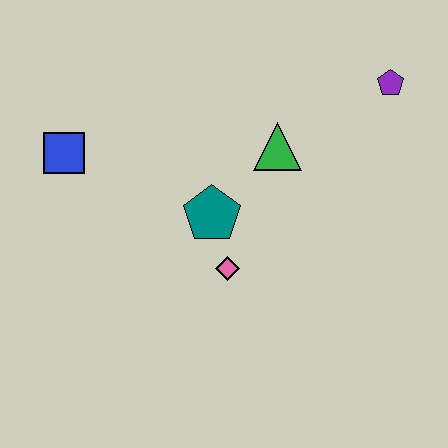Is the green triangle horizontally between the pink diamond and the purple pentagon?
Yes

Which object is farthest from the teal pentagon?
The purple pentagon is farthest from the teal pentagon.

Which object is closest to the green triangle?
The teal pentagon is closest to the green triangle.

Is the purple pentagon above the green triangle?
Yes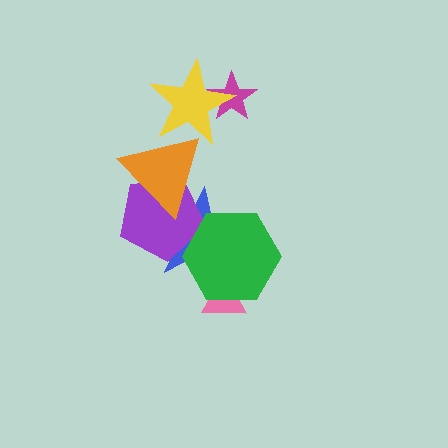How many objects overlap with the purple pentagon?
3 objects overlap with the purple pentagon.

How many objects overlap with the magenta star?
1 object overlaps with the magenta star.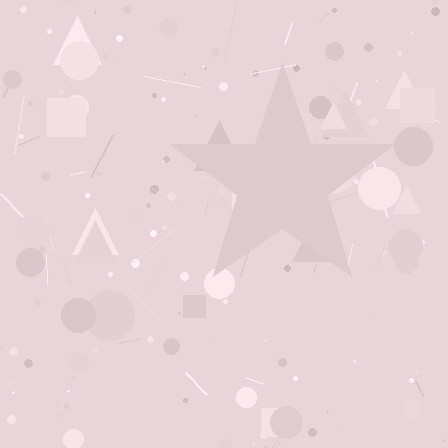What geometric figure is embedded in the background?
A star is embedded in the background.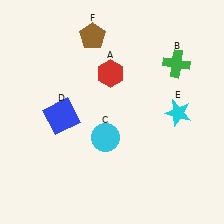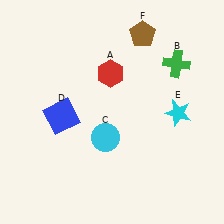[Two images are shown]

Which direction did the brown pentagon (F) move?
The brown pentagon (F) moved right.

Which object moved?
The brown pentagon (F) moved right.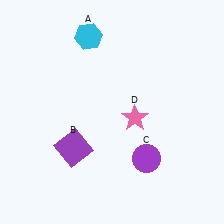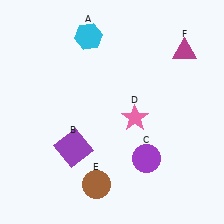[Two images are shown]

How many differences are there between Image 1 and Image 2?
There are 2 differences between the two images.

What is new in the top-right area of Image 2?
A magenta triangle (F) was added in the top-right area of Image 2.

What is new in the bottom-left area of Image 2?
A brown circle (E) was added in the bottom-left area of Image 2.